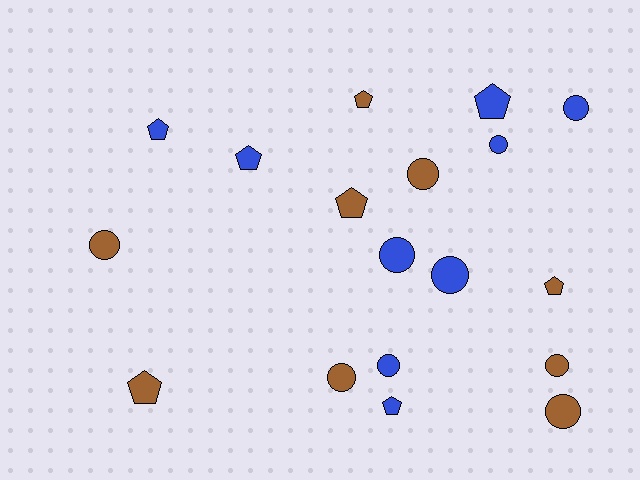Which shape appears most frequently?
Circle, with 10 objects.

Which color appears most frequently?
Blue, with 9 objects.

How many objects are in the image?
There are 18 objects.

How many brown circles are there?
There are 5 brown circles.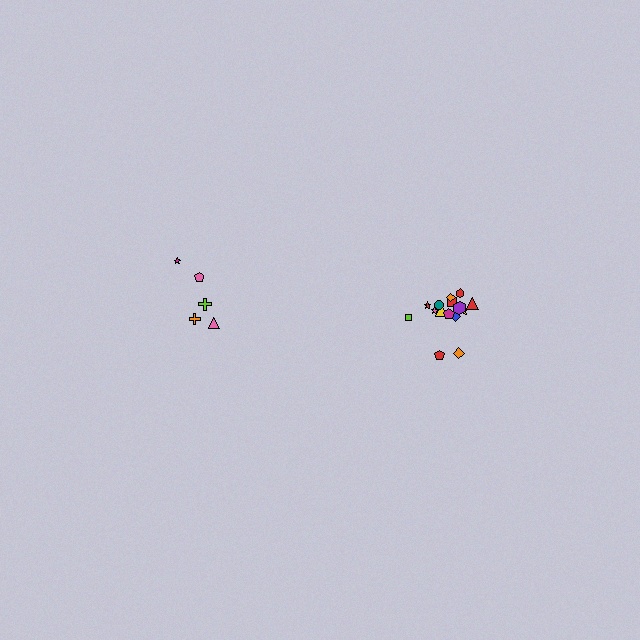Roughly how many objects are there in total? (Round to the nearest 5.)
Roughly 20 objects in total.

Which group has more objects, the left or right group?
The right group.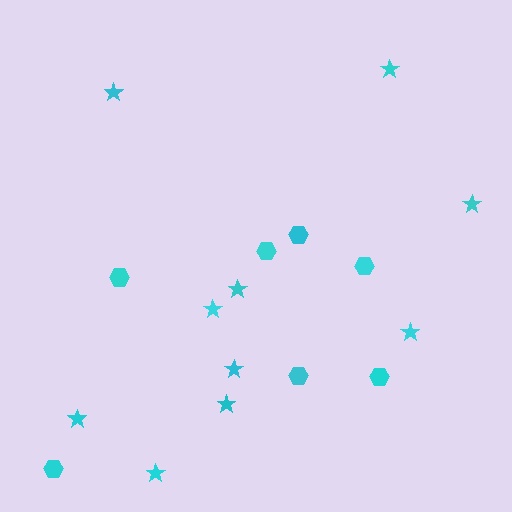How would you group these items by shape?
There are 2 groups: one group of stars (10) and one group of hexagons (7).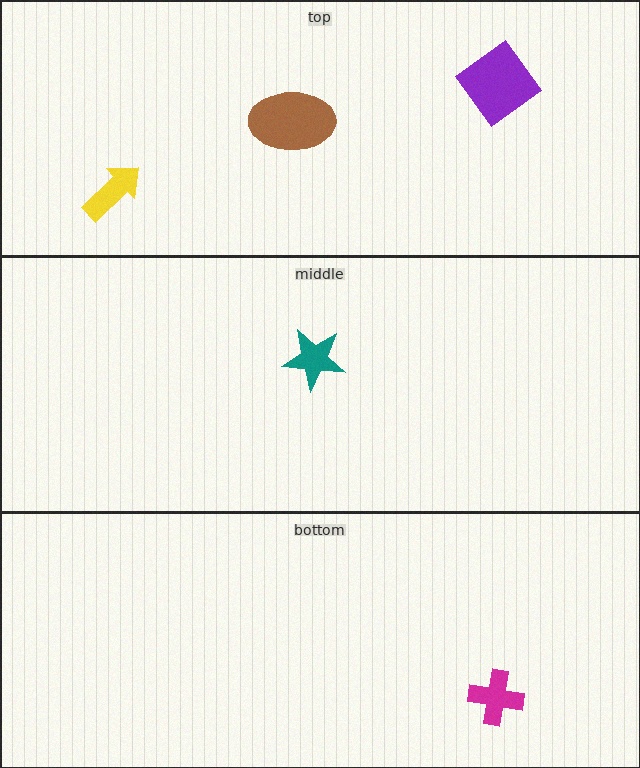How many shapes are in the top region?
3.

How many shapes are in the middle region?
1.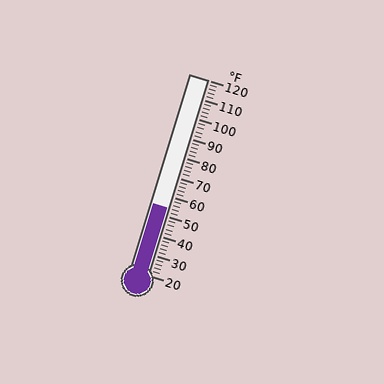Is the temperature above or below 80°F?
The temperature is below 80°F.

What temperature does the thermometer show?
The thermometer shows approximately 54°F.